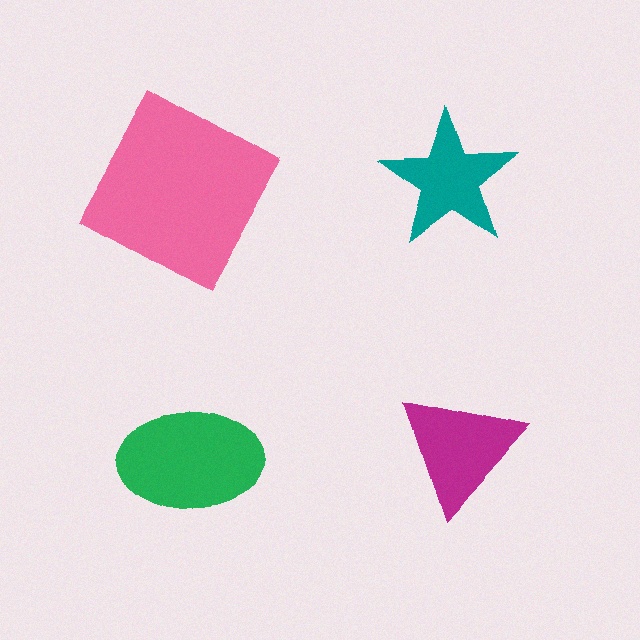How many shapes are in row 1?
2 shapes.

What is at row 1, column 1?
A pink square.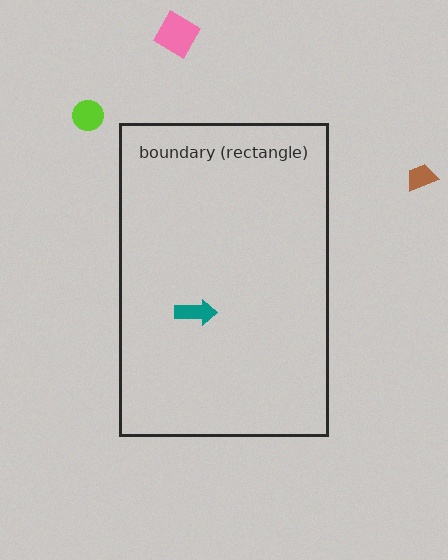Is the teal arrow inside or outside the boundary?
Inside.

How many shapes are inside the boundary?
1 inside, 3 outside.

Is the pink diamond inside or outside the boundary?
Outside.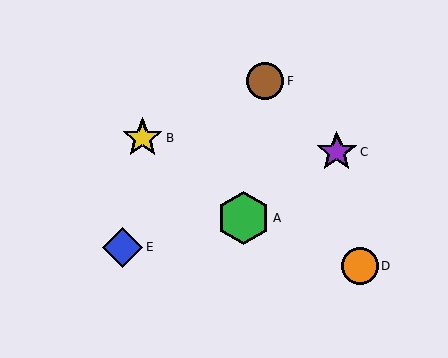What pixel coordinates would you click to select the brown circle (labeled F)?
Click at (265, 81) to select the brown circle F.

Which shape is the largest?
The green hexagon (labeled A) is the largest.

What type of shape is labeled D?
Shape D is an orange circle.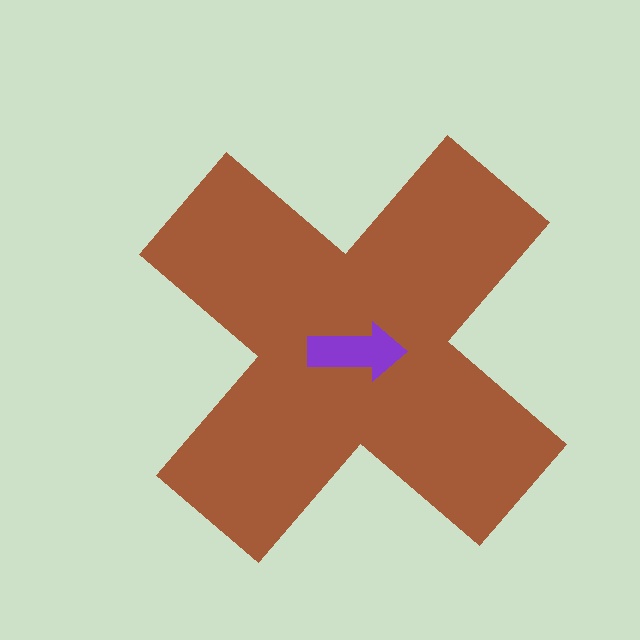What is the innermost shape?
The purple arrow.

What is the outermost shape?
The brown cross.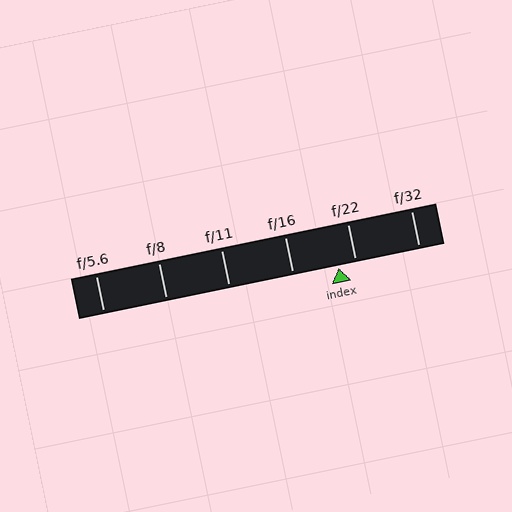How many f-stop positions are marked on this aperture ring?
There are 6 f-stop positions marked.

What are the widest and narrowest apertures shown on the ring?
The widest aperture shown is f/5.6 and the narrowest is f/32.